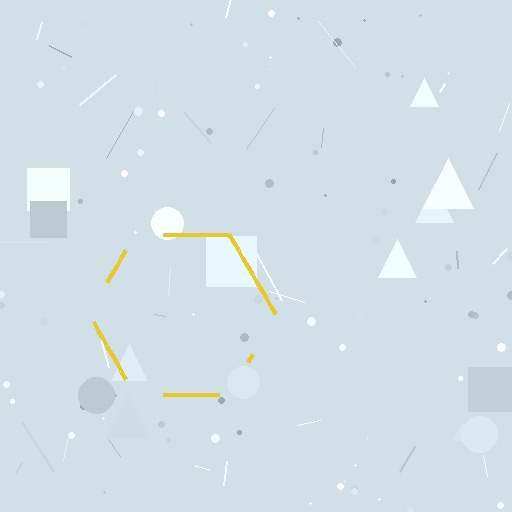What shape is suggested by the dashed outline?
The dashed outline suggests a hexagon.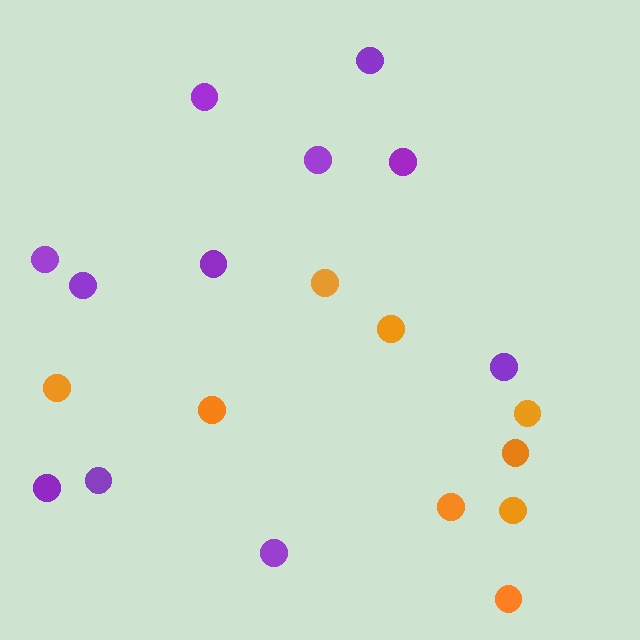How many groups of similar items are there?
There are 2 groups: one group of purple circles (11) and one group of orange circles (9).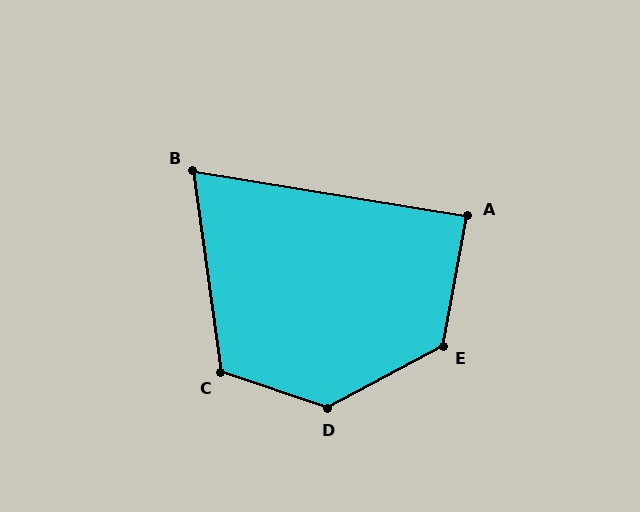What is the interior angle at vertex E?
Approximately 129 degrees (obtuse).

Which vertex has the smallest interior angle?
B, at approximately 73 degrees.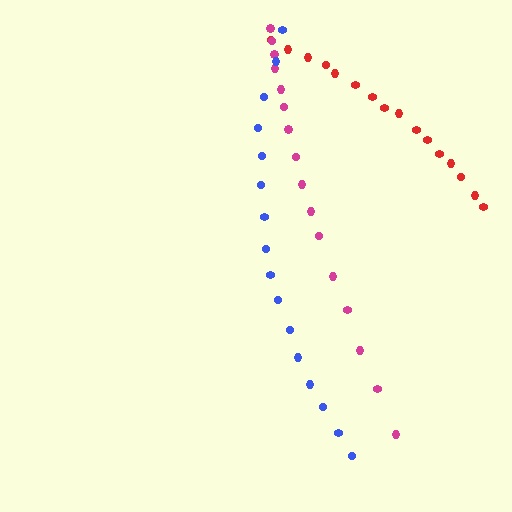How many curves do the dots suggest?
There are 3 distinct paths.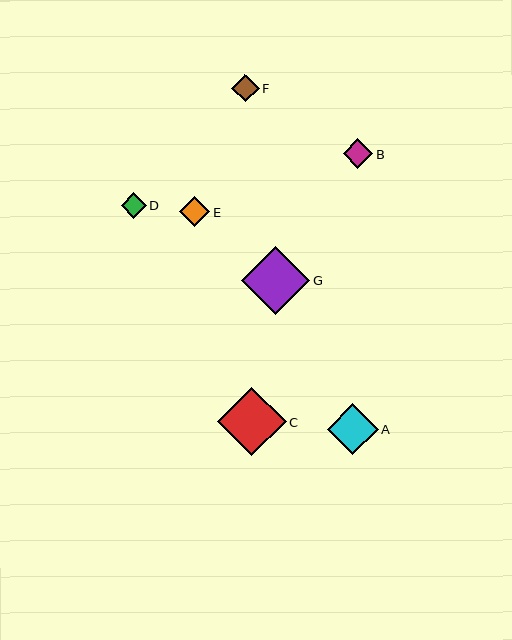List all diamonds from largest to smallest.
From largest to smallest: C, G, A, E, B, F, D.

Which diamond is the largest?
Diamond C is the largest with a size of approximately 69 pixels.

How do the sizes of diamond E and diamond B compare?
Diamond E and diamond B are approximately the same size.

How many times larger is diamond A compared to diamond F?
Diamond A is approximately 1.9 times the size of diamond F.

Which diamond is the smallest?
Diamond D is the smallest with a size of approximately 25 pixels.